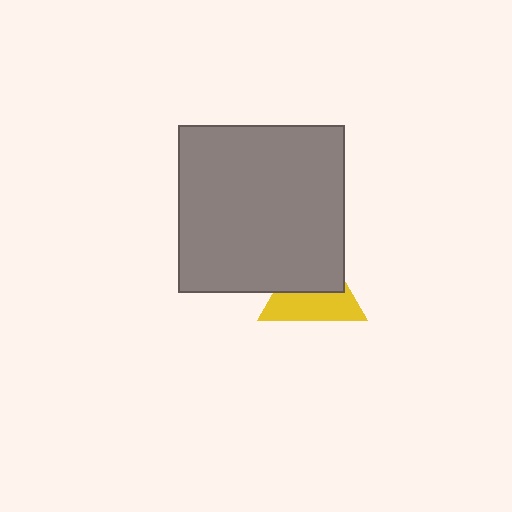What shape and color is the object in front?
The object in front is a gray square.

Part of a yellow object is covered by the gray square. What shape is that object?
It is a triangle.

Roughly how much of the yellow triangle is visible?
About half of it is visible (roughly 50%).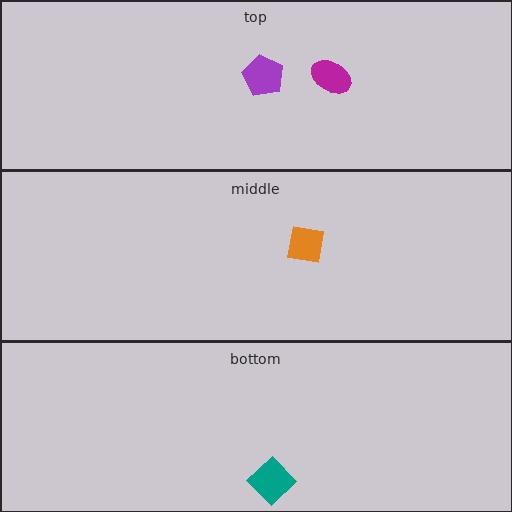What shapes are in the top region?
The magenta ellipse, the purple pentagon.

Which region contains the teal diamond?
The bottom region.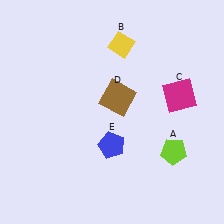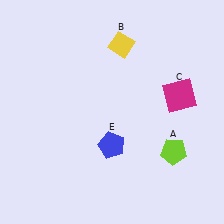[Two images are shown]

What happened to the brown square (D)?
The brown square (D) was removed in Image 2. It was in the top-right area of Image 1.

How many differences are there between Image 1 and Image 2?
There is 1 difference between the two images.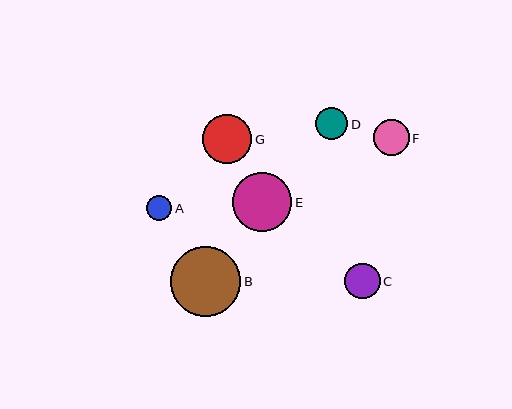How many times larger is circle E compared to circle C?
Circle E is approximately 1.7 times the size of circle C.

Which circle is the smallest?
Circle A is the smallest with a size of approximately 26 pixels.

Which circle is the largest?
Circle B is the largest with a size of approximately 70 pixels.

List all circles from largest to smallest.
From largest to smallest: B, E, G, F, C, D, A.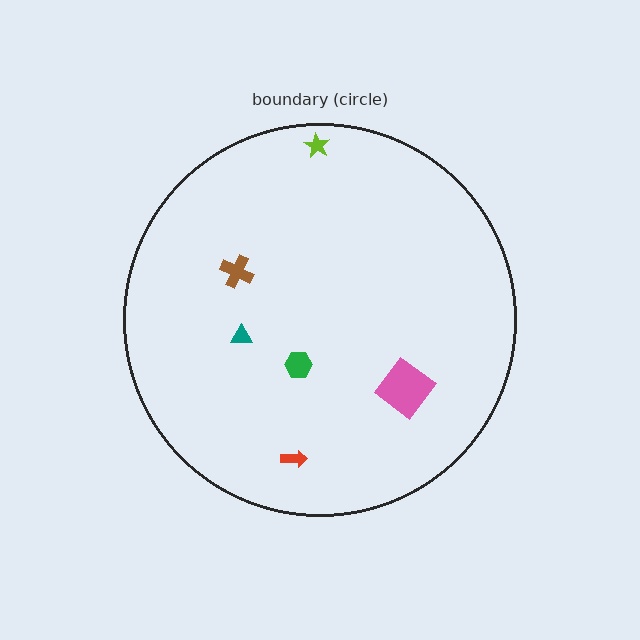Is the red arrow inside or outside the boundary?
Inside.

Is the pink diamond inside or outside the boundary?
Inside.